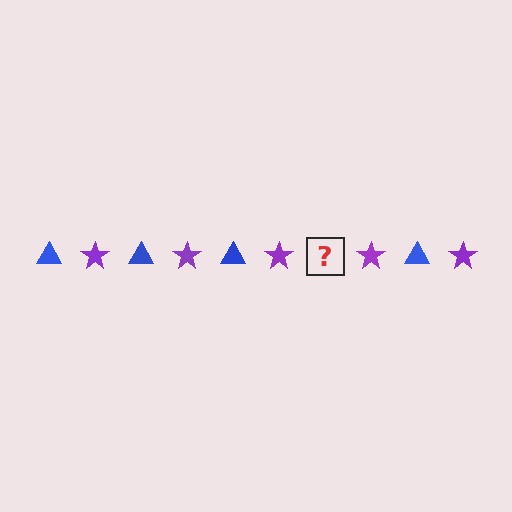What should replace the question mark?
The question mark should be replaced with a blue triangle.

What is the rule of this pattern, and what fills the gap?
The rule is that the pattern alternates between blue triangle and purple star. The gap should be filled with a blue triangle.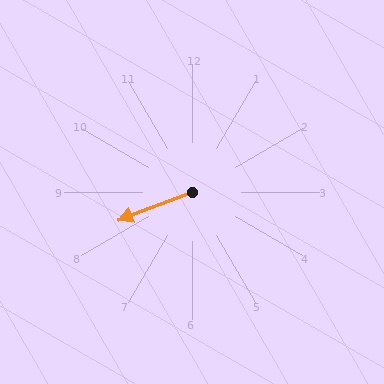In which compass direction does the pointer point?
West.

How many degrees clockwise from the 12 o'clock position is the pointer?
Approximately 249 degrees.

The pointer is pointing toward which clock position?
Roughly 8 o'clock.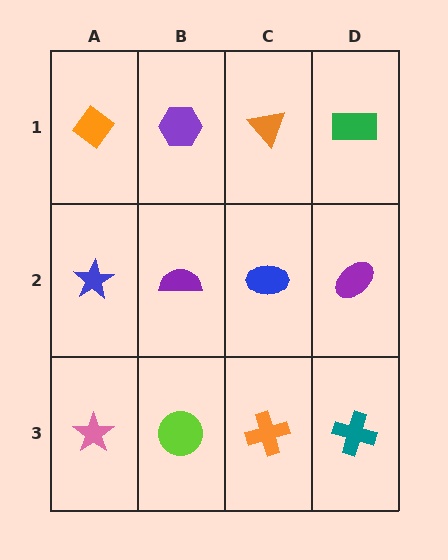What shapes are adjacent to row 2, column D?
A green rectangle (row 1, column D), a teal cross (row 3, column D), a blue ellipse (row 2, column C).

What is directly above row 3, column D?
A purple ellipse.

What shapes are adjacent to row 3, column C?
A blue ellipse (row 2, column C), a lime circle (row 3, column B), a teal cross (row 3, column D).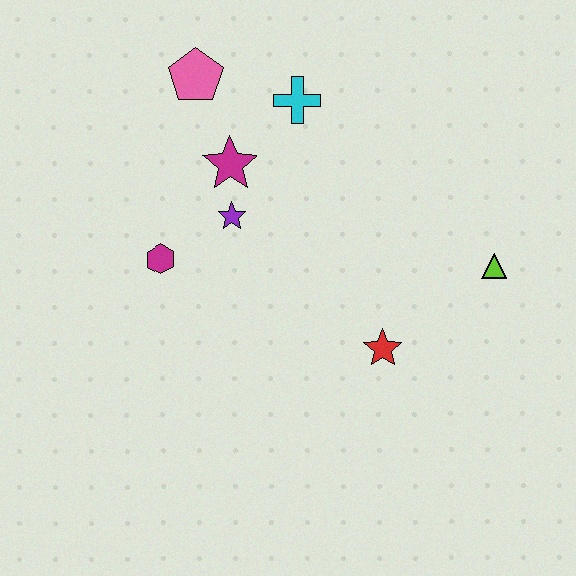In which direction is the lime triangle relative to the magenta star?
The lime triangle is to the right of the magenta star.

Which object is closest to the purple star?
The magenta star is closest to the purple star.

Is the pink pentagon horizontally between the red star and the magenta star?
No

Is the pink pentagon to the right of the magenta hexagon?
Yes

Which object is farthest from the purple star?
The lime triangle is farthest from the purple star.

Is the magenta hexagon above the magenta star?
No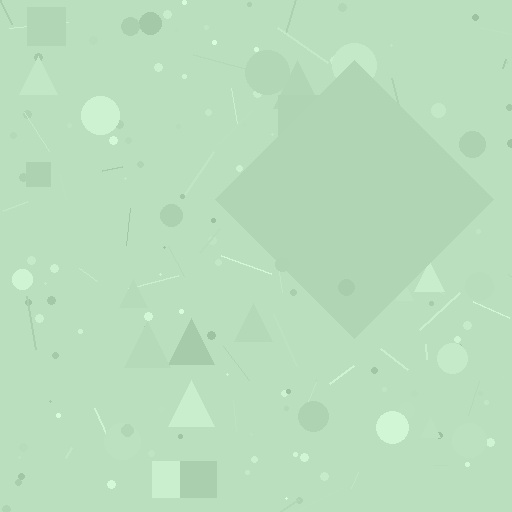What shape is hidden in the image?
A diamond is hidden in the image.